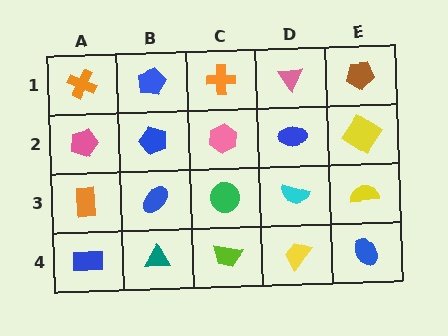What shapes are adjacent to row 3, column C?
A pink hexagon (row 2, column C), a lime trapezoid (row 4, column C), a blue ellipse (row 3, column B), a cyan semicircle (row 3, column D).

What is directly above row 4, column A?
An orange rectangle.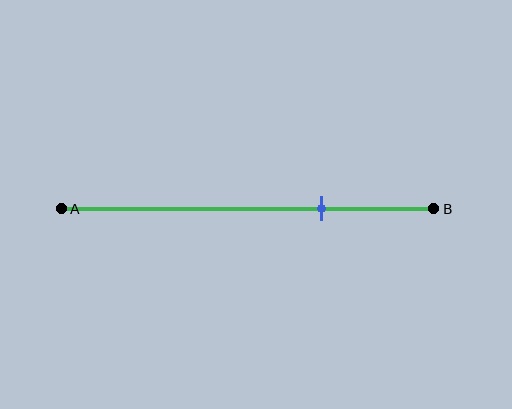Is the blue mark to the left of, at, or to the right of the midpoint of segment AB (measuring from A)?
The blue mark is to the right of the midpoint of segment AB.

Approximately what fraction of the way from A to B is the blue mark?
The blue mark is approximately 70% of the way from A to B.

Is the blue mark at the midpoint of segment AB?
No, the mark is at about 70% from A, not at the 50% midpoint.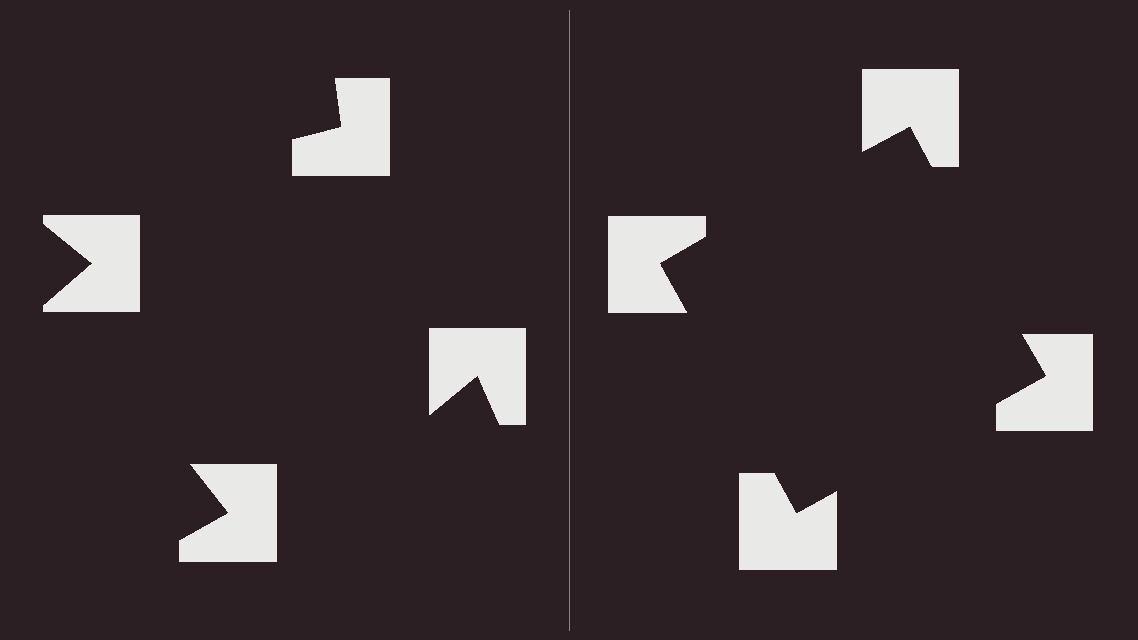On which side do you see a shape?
An illusory square appears on the right side. On the left side the wedge cuts are rotated, so no coherent shape forms.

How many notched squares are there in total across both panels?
8 — 4 on each side.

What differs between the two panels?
The notched squares are positioned identically on both sides; only the wedge orientations differ. On the right they align to a square; on the left they are misaligned.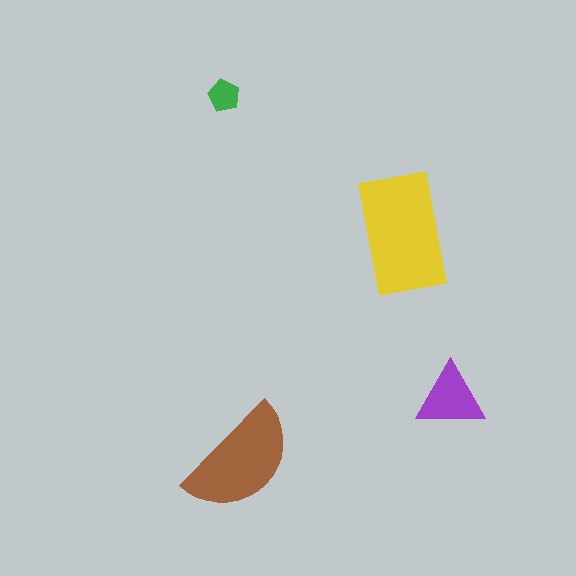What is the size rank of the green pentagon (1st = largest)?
4th.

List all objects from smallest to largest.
The green pentagon, the purple triangle, the brown semicircle, the yellow rectangle.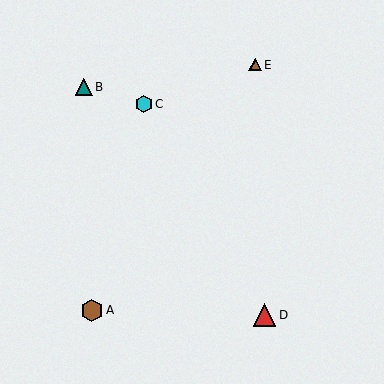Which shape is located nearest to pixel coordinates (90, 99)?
The teal triangle (labeled B) at (84, 87) is nearest to that location.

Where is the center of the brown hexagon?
The center of the brown hexagon is at (92, 310).